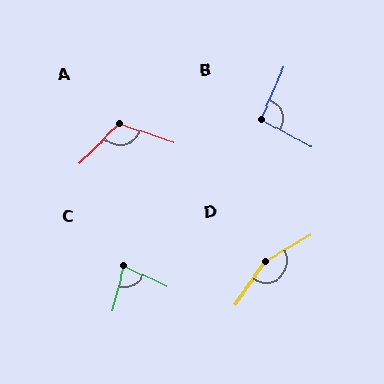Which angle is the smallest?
C, at approximately 79 degrees.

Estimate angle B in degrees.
Approximately 95 degrees.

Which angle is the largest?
D, at approximately 155 degrees.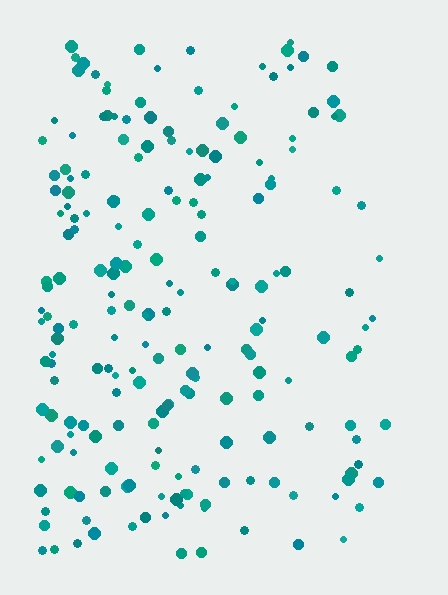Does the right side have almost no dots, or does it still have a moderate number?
Still a moderate number, just noticeably fewer than the left.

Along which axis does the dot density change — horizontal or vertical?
Horizontal.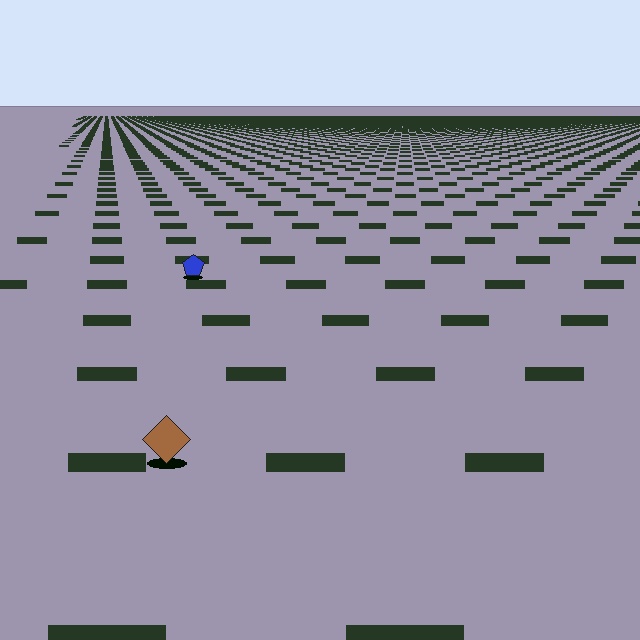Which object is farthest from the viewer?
The blue pentagon is farthest from the viewer. It appears smaller and the ground texture around it is denser.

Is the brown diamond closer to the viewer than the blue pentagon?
Yes. The brown diamond is closer — you can tell from the texture gradient: the ground texture is coarser near it.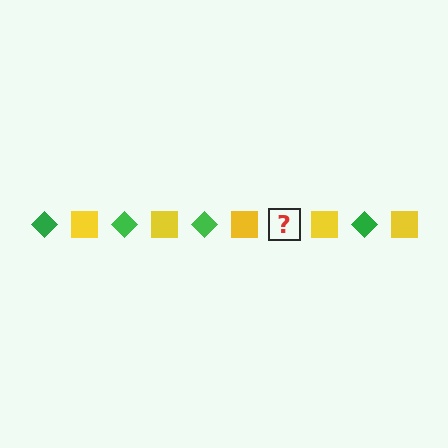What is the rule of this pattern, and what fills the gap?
The rule is that the pattern alternates between green diamond and yellow square. The gap should be filled with a green diamond.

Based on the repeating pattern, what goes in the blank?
The blank should be a green diamond.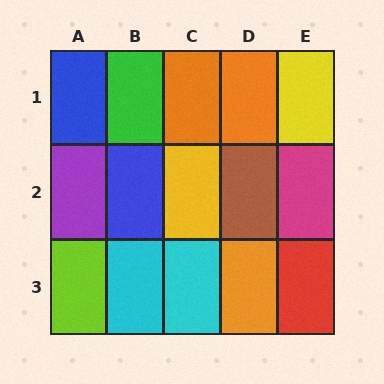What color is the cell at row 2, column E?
Magenta.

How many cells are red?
1 cell is red.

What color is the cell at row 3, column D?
Orange.